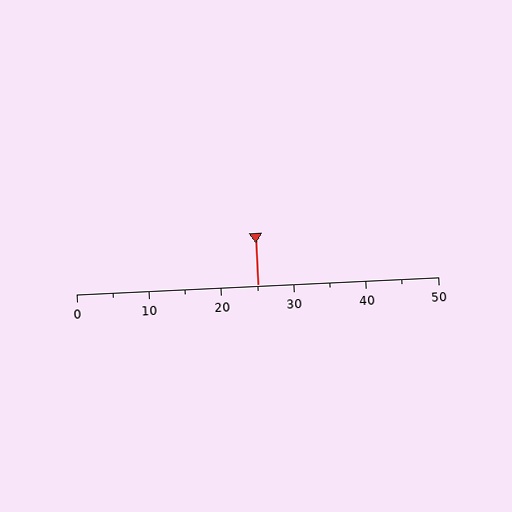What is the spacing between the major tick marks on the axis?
The major ticks are spaced 10 apart.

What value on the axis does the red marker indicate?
The marker indicates approximately 25.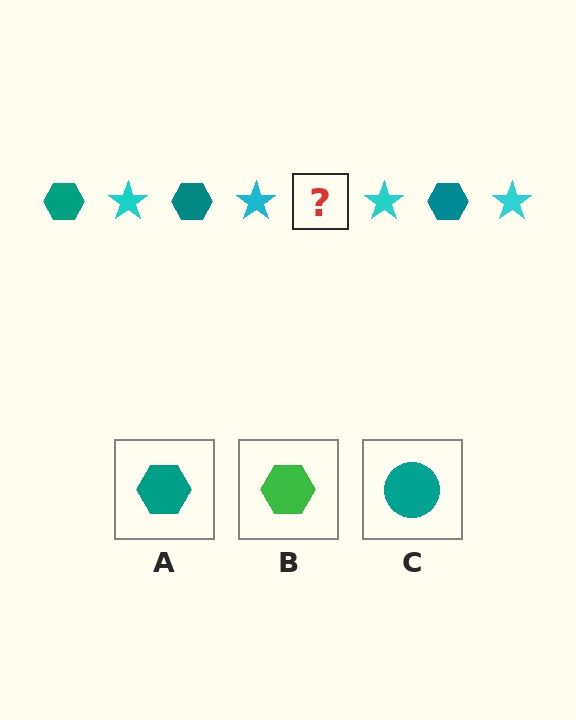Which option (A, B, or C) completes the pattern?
A.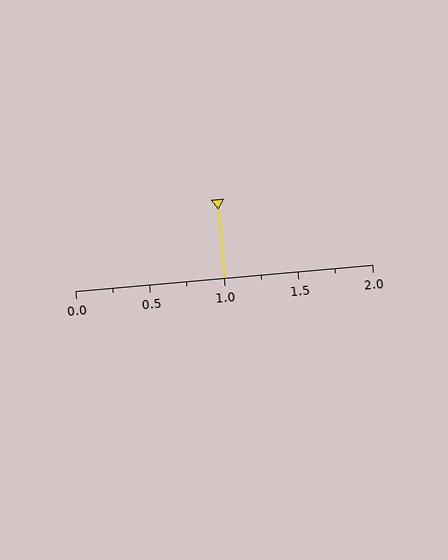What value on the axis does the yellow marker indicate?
The marker indicates approximately 1.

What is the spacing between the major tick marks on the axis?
The major ticks are spaced 0.5 apart.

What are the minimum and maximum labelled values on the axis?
The axis runs from 0.0 to 2.0.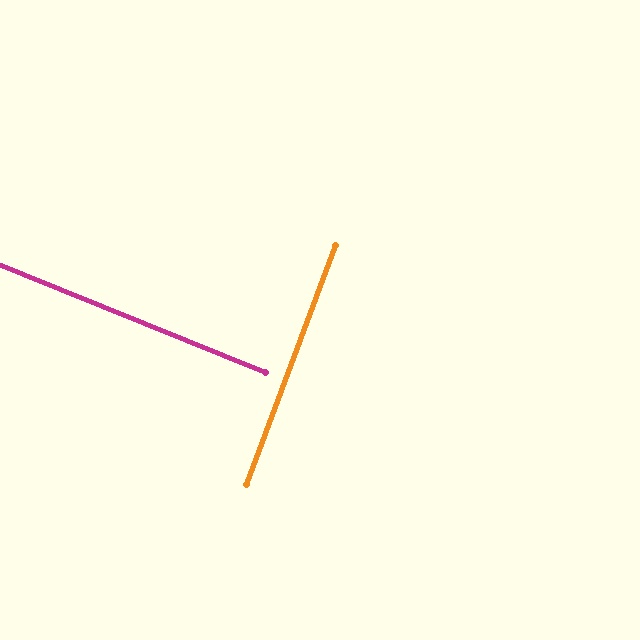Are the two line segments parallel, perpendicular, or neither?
Perpendicular — they meet at approximately 88°.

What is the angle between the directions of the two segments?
Approximately 88 degrees.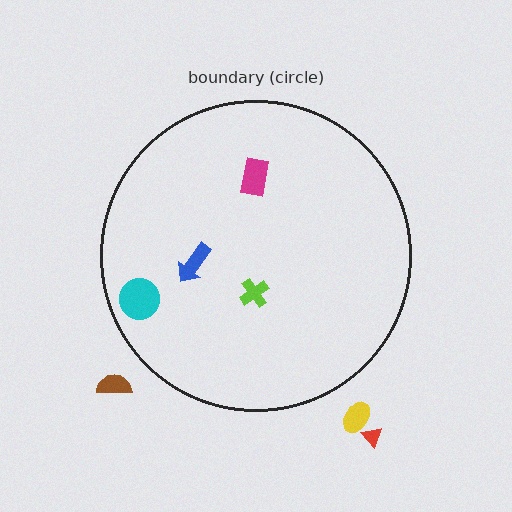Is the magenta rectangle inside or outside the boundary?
Inside.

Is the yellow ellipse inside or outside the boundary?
Outside.